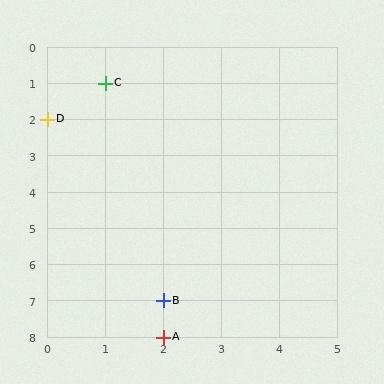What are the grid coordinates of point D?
Point D is at grid coordinates (0, 2).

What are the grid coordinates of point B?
Point B is at grid coordinates (2, 7).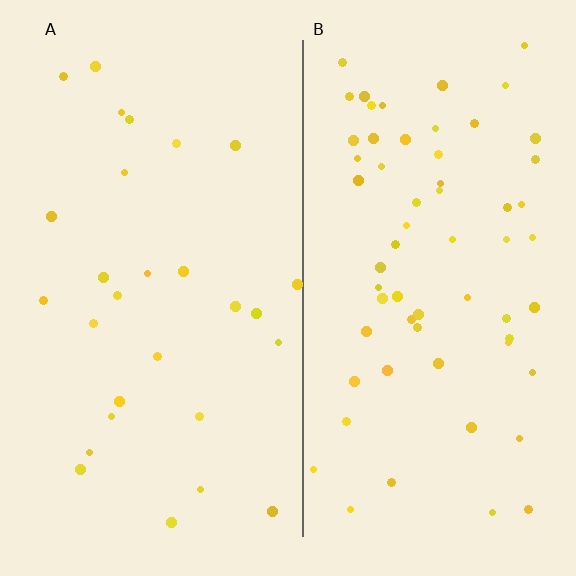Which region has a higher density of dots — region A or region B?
B (the right).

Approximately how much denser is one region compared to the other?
Approximately 2.3× — region B over region A.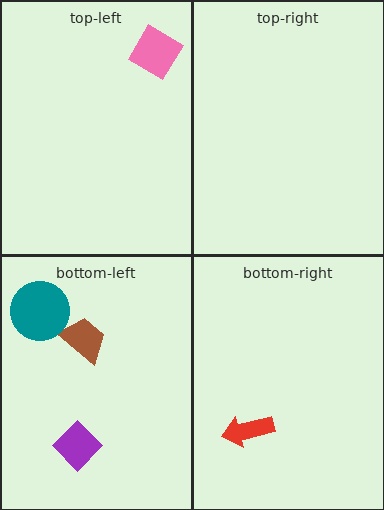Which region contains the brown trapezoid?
The bottom-left region.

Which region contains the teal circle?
The bottom-left region.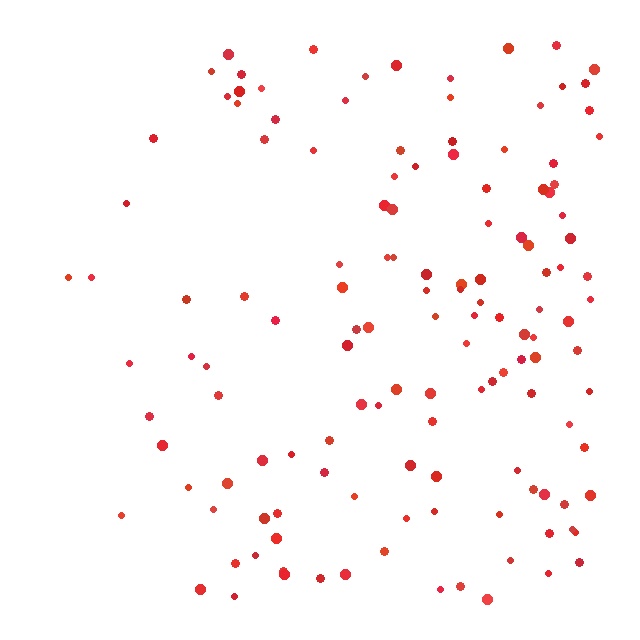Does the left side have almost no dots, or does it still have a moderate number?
Still a moderate number, just noticeably fewer than the right.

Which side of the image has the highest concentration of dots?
The right.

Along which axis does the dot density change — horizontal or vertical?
Horizontal.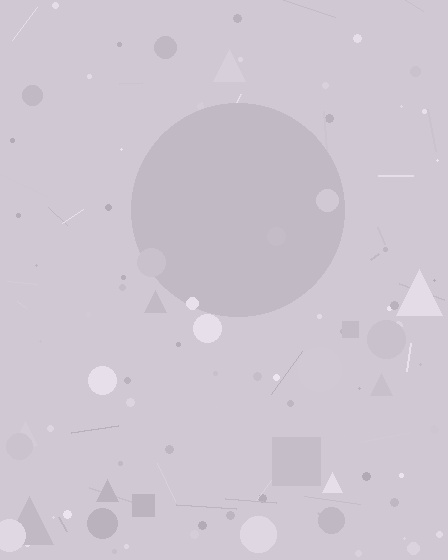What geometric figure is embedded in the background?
A circle is embedded in the background.